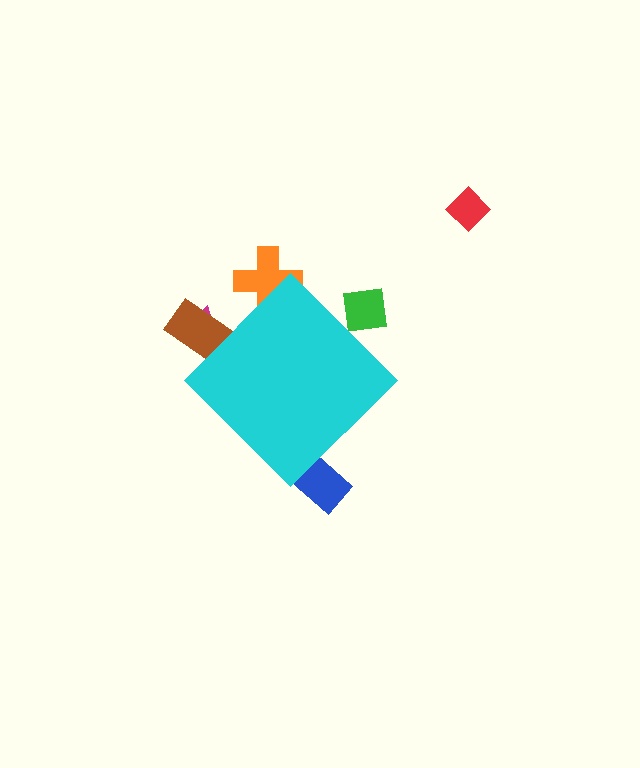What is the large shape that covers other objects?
A cyan diamond.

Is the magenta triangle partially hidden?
Yes, the magenta triangle is partially hidden behind the cyan diamond.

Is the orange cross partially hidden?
Yes, the orange cross is partially hidden behind the cyan diamond.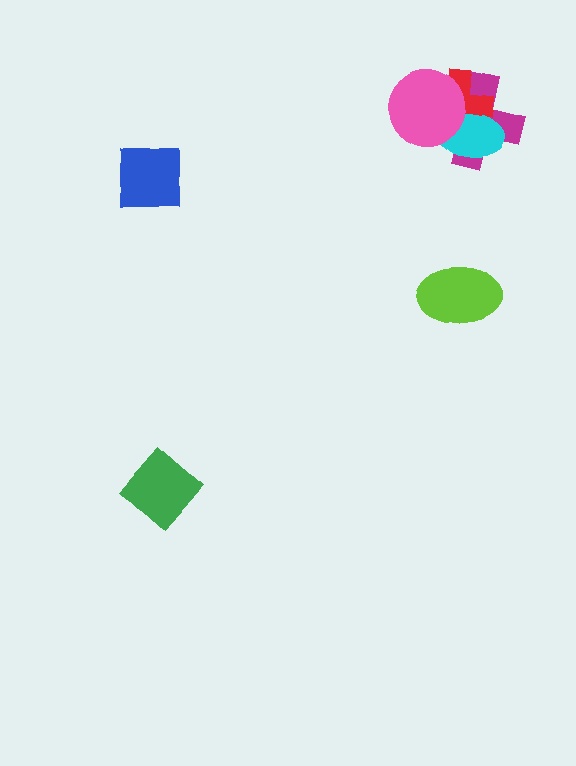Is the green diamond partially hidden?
No, no other shape covers it.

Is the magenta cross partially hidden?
Yes, it is partially covered by another shape.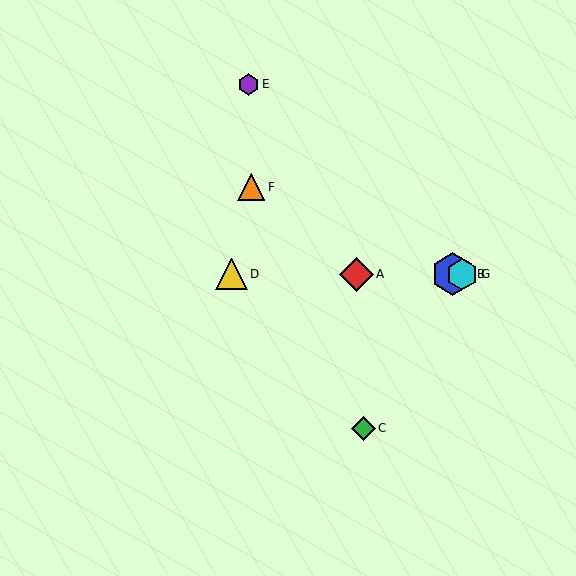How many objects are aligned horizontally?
4 objects (A, B, D, G) are aligned horizontally.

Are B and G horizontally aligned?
Yes, both are at y≈274.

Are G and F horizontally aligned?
No, G is at y≈274 and F is at y≈187.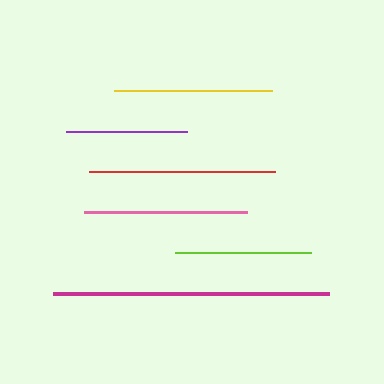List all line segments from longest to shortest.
From longest to shortest: magenta, red, pink, yellow, lime, purple.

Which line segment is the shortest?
The purple line is the shortest at approximately 120 pixels.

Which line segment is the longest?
The magenta line is the longest at approximately 276 pixels.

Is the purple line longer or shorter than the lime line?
The lime line is longer than the purple line.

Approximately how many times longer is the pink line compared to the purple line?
The pink line is approximately 1.4 times the length of the purple line.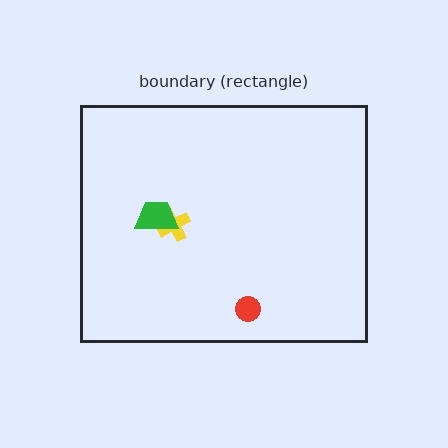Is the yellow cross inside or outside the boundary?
Inside.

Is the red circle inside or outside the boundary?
Inside.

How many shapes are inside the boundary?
3 inside, 0 outside.